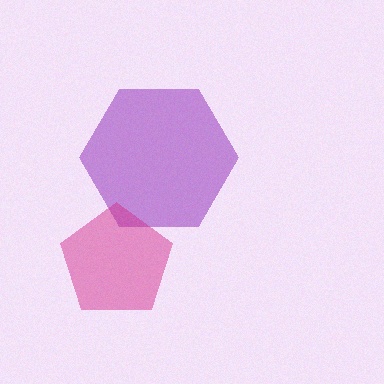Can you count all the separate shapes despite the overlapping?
Yes, there are 2 separate shapes.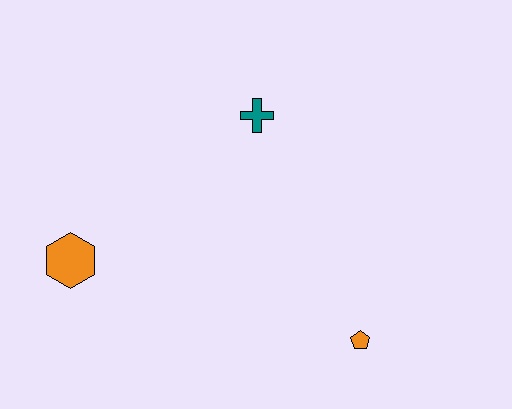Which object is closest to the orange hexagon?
The teal cross is closest to the orange hexagon.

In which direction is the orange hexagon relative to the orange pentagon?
The orange hexagon is to the left of the orange pentagon.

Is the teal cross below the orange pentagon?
No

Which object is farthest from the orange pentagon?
The orange hexagon is farthest from the orange pentagon.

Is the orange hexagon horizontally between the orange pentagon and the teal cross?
No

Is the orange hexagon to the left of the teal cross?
Yes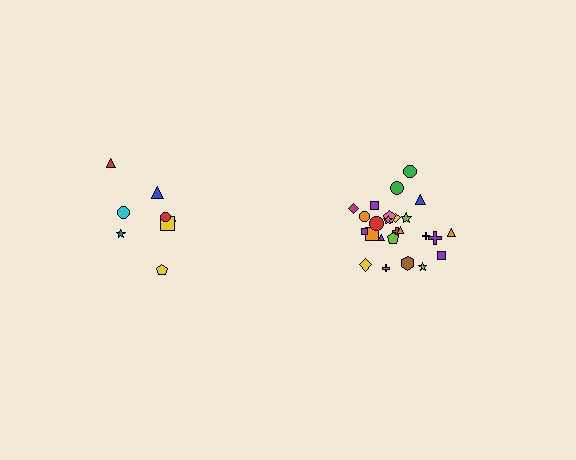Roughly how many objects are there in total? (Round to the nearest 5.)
Roughly 35 objects in total.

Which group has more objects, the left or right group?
The right group.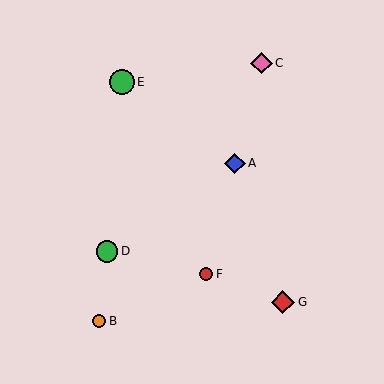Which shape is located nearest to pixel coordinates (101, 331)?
The orange circle (labeled B) at (99, 321) is nearest to that location.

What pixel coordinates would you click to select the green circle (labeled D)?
Click at (107, 251) to select the green circle D.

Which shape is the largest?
The green circle (labeled E) is the largest.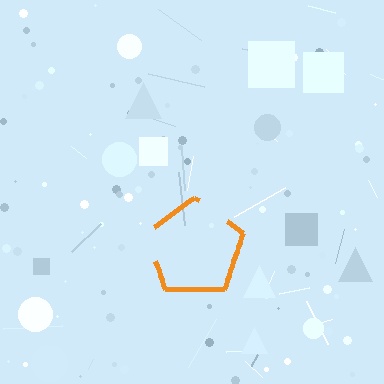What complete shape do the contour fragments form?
The contour fragments form a pentagon.